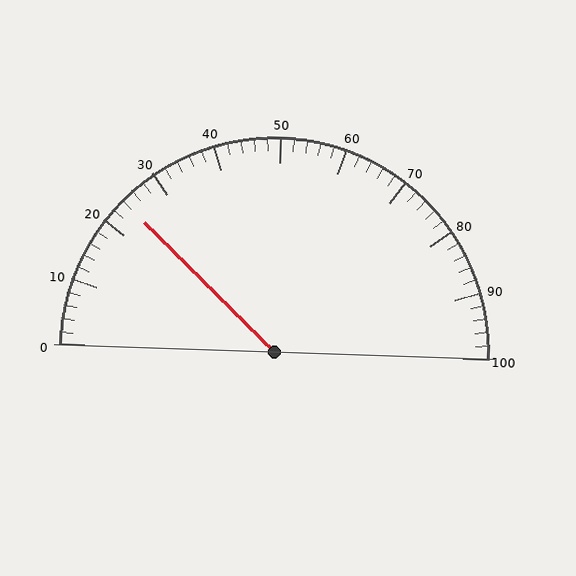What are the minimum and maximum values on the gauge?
The gauge ranges from 0 to 100.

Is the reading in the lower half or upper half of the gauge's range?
The reading is in the lower half of the range (0 to 100).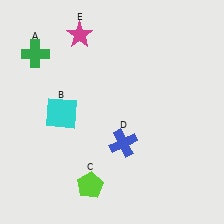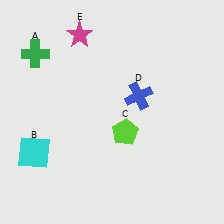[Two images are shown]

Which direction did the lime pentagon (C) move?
The lime pentagon (C) moved up.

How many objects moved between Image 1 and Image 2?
3 objects moved between the two images.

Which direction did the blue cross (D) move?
The blue cross (D) moved up.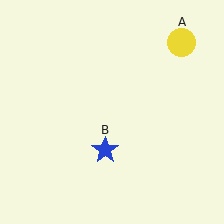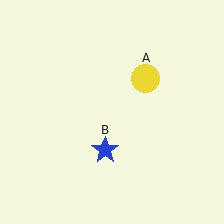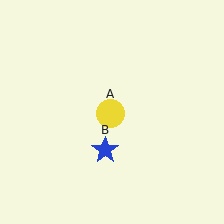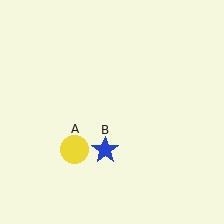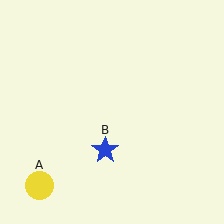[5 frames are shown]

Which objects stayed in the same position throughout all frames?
Blue star (object B) remained stationary.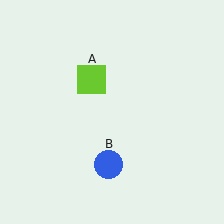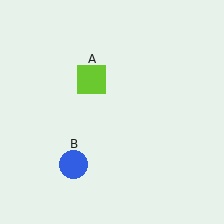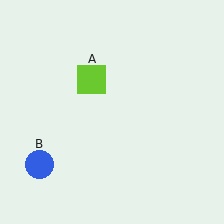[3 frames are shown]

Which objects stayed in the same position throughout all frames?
Lime square (object A) remained stationary.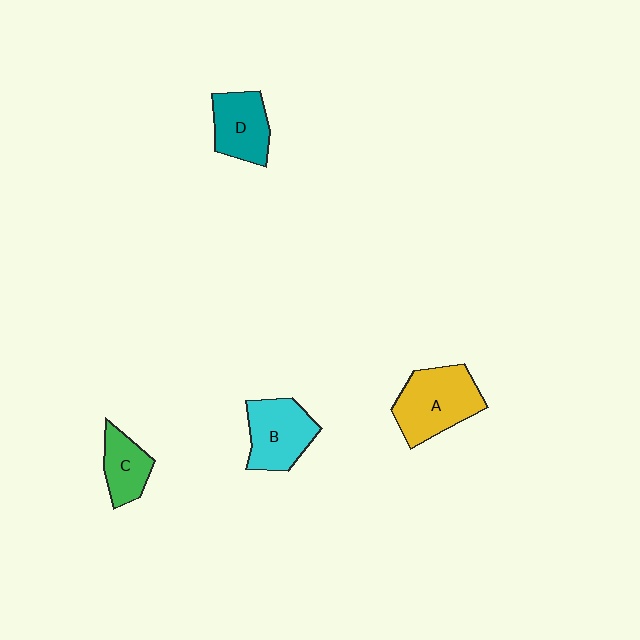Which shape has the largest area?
Shape A (yellow).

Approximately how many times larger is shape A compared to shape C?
Approximately 1.8 times.